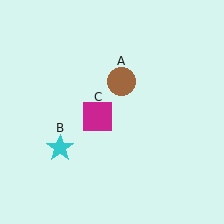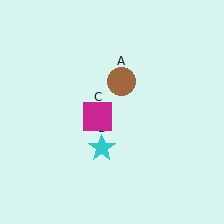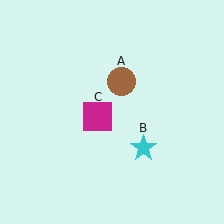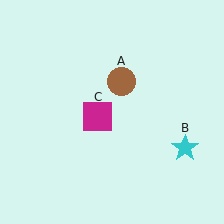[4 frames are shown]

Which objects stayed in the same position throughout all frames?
Brown circle (object A) and magenta square (object C) remained stationary.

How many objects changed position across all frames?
1 object changed position: cyan star (object B).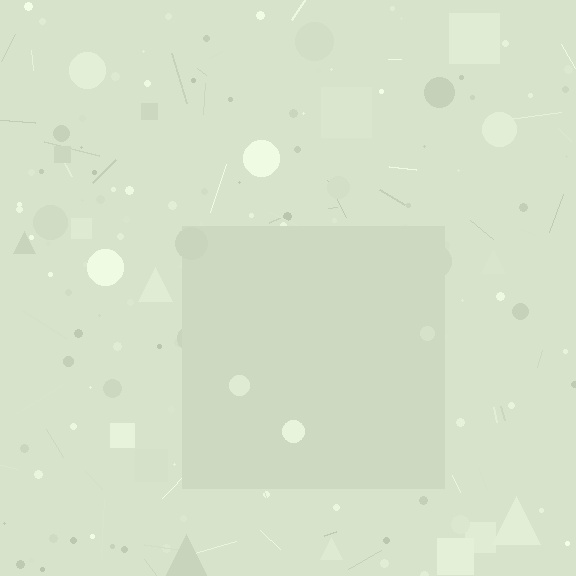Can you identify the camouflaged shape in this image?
The camouflaged shape is a square.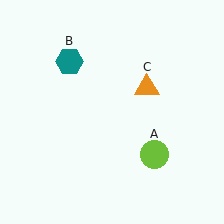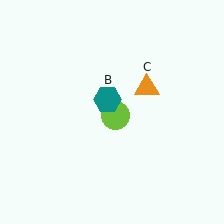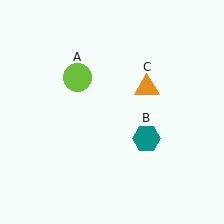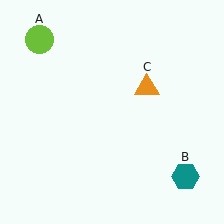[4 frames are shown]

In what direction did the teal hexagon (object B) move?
The teal hexagon (object B) moved down and to the right.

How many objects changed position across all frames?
2 objects changed position: lime circle (object A), teal hexagon (object B).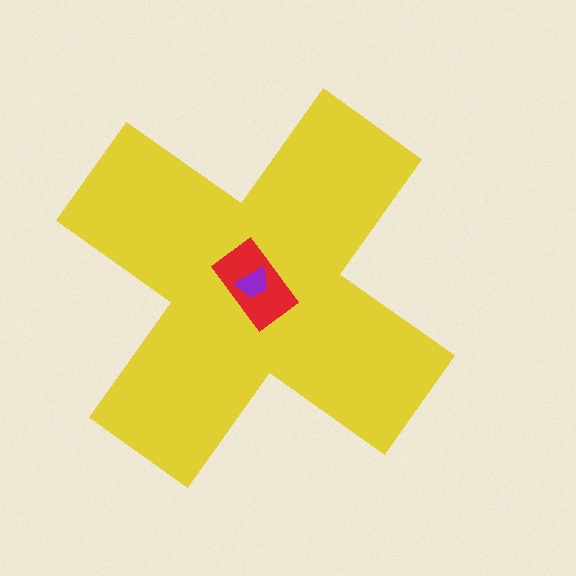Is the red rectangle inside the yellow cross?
Yes.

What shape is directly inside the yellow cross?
The red rectangle.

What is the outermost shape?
The yellow cross.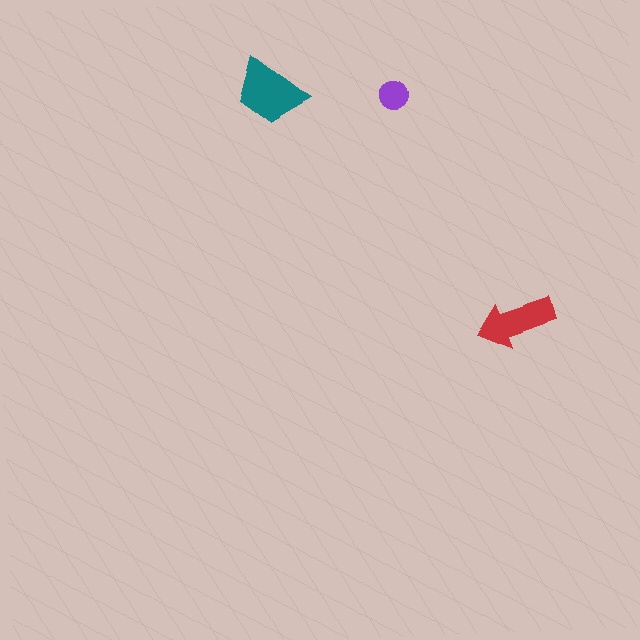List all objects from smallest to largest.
The purple circle, the red arrow, the teal trapezoid.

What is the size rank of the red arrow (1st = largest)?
2nd.